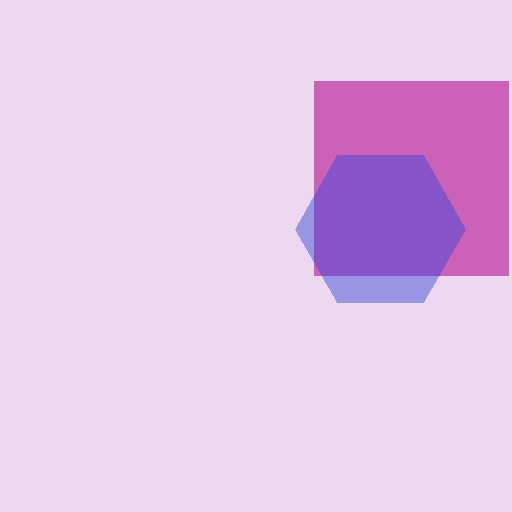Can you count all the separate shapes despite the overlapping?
Yes, there are 2 separate shapes.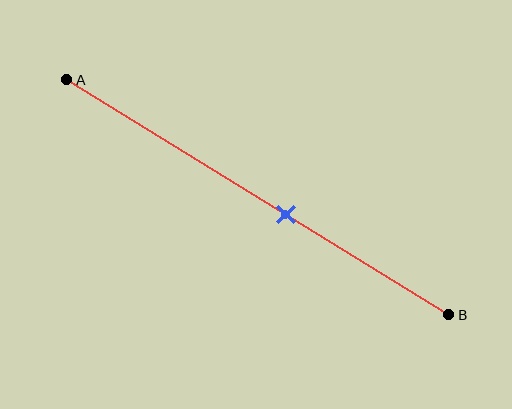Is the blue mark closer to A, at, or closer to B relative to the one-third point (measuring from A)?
The blue mark is closer to point B than the one-third point of segment AB.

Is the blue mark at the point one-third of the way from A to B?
No, the mark is at about 55% from A, not at the 33% one-third point.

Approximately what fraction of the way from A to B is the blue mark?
The blue mark is approximately 55% of the way from A to B.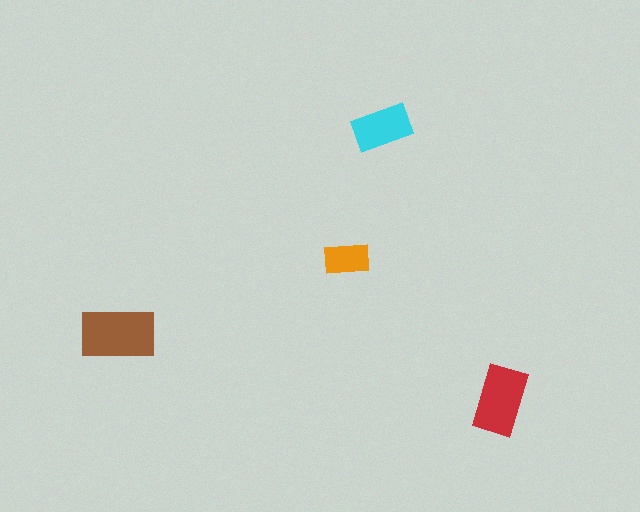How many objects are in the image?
There are 4 objects in the image.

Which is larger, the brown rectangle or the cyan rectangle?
The brown one.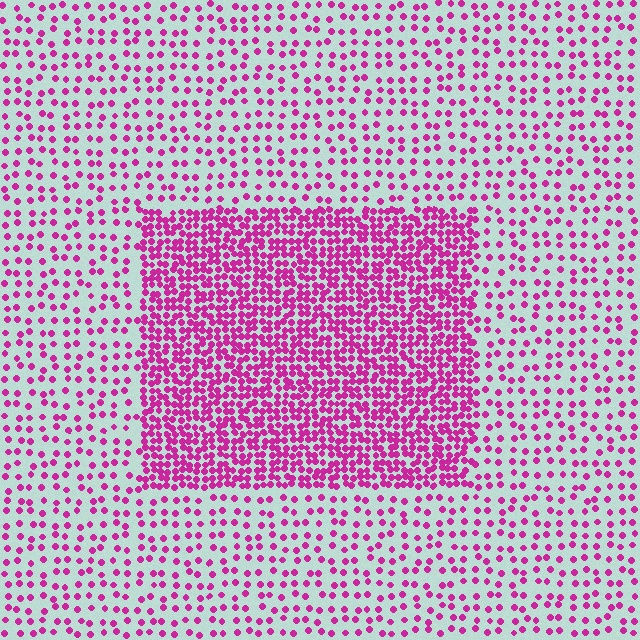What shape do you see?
I see a rectangle.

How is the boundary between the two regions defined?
The boundary is defined by a change in element density (approximately 2.6x ratio). All elements are the same color, size, and shape.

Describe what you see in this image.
The image contains small magenta elements arranged at two different densities. A rectangle-shaped region is visible where the elements are more densely packed than the surrounding area.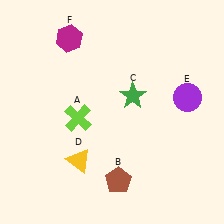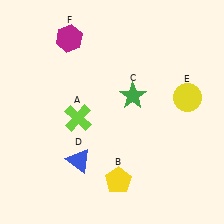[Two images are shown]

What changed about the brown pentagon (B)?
In Image 1, B is brown. In Image 2, it changed to yellow.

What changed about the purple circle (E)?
In Image 1, E is purple. In Image 2, it changed to yellow.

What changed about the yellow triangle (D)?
In Image 1, D is yellow. In Image 2, it changed to blue.